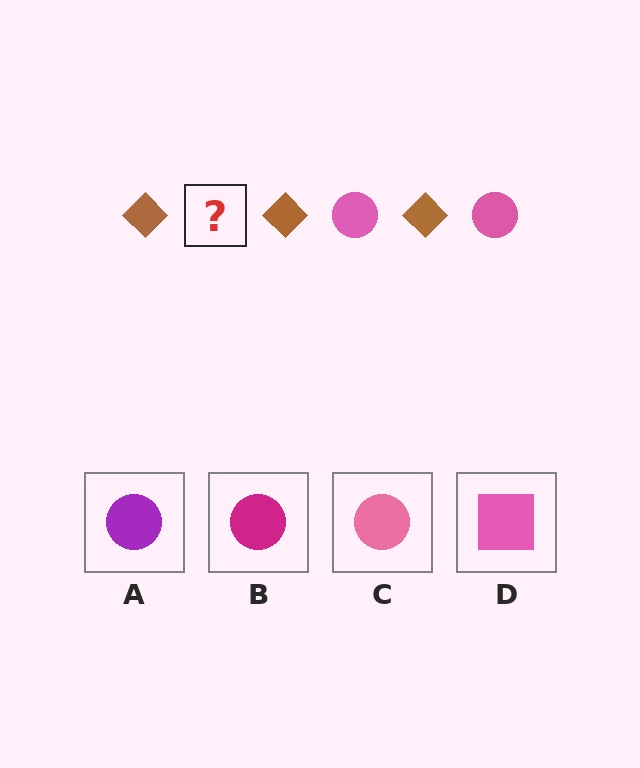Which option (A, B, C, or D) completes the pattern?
C.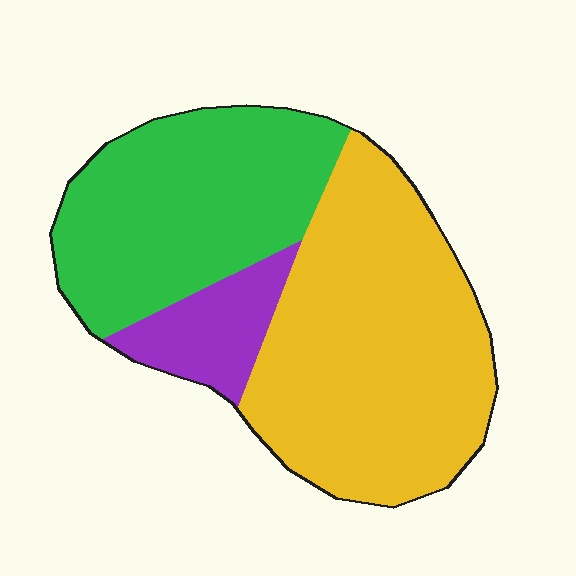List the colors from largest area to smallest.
From largest to smallest: yellow, green, purple.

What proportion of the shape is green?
Green takes up about three eighths (3/8) of the shape.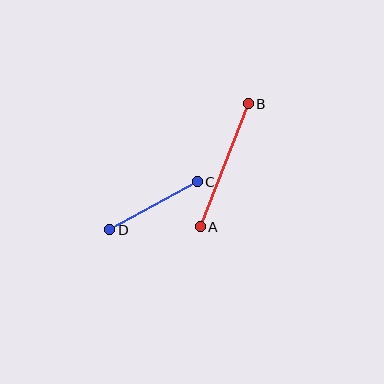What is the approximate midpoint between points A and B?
The midpoint is at approximately (224, 165) pixels.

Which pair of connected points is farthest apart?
Points A and B are farthest apart.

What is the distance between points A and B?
The distance is approximately 132 pixels.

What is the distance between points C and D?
The distance is approximately 100 pixels.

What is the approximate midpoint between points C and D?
The midpoint is at approximately (153, 206) pixels.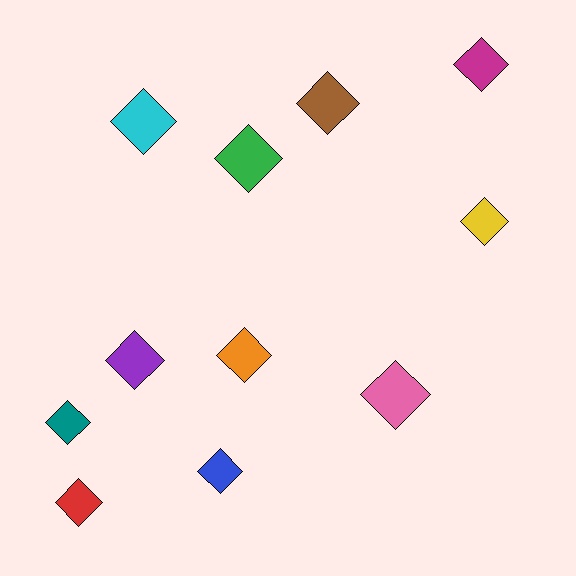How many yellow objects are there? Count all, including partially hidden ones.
There is 1 yellow object.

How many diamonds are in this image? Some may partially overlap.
There are 11 diamonds.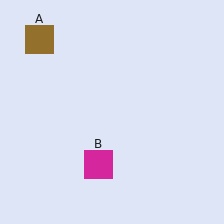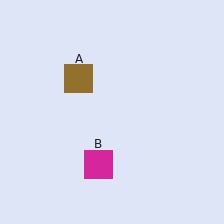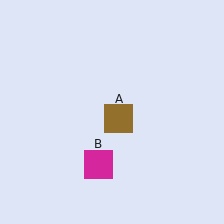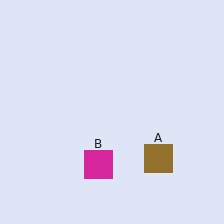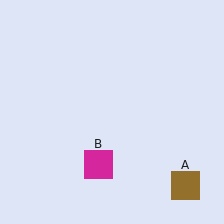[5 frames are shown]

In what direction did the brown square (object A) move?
The brown square (object A) moved down and to the right.